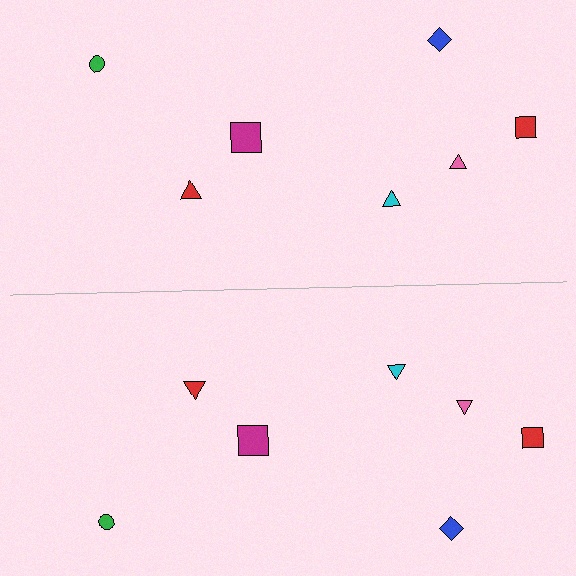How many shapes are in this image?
There are 14 shapes in this image.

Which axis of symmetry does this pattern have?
The pattern has a horizontal axis of symmetry running through the center of the image.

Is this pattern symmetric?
Yes, this pattern has bilateral (reflection) symmetry.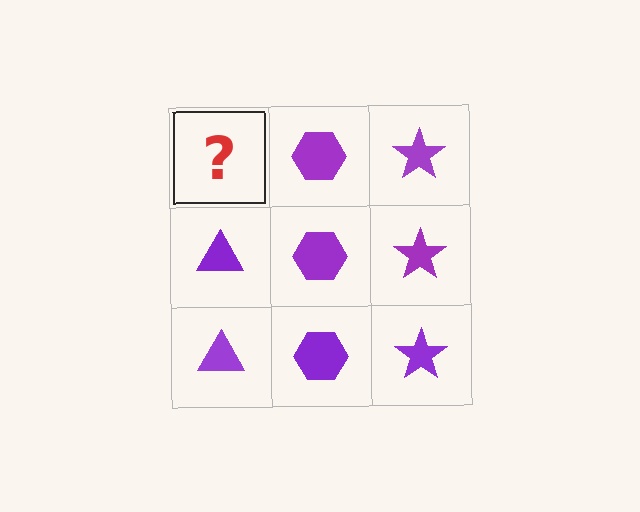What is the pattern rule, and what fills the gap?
The rule is that each column has a consistent shape. The gap should be filled with a purple triangle.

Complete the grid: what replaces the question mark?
The question mark should be replaced with a purple triangle.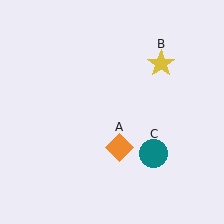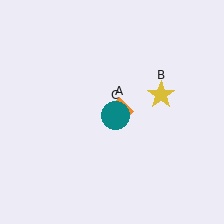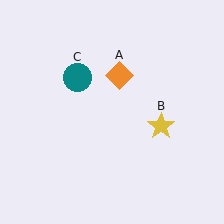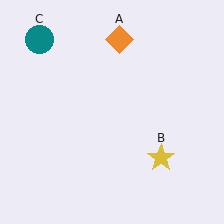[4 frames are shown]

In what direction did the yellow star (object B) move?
The yellow star (object B) moved down.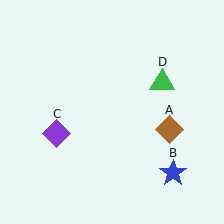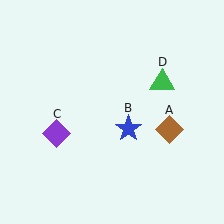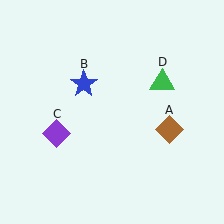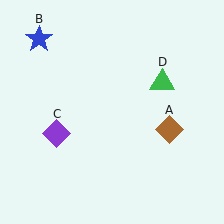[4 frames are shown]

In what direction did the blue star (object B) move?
The blue star (object B) moved up and to the left.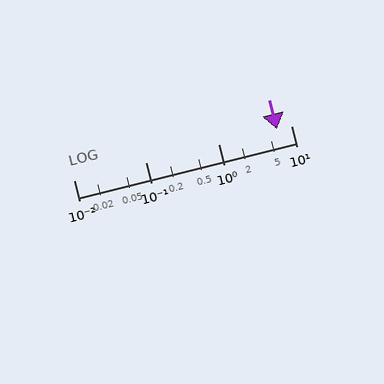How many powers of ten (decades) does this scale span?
The scale spans 3 decades, from 0.01 to 10.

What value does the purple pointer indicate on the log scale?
The pointer indicates approximately 6.4.